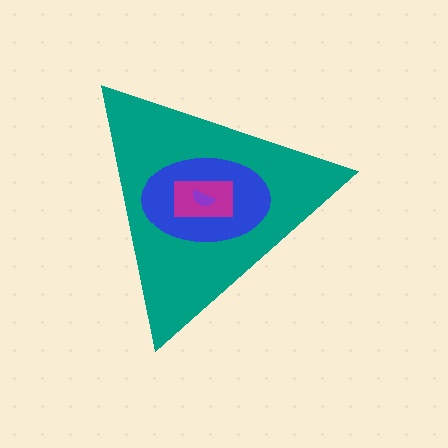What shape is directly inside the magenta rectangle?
The purple semicircle.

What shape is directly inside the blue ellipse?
The magenta rectangle.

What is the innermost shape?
The purple semicircle.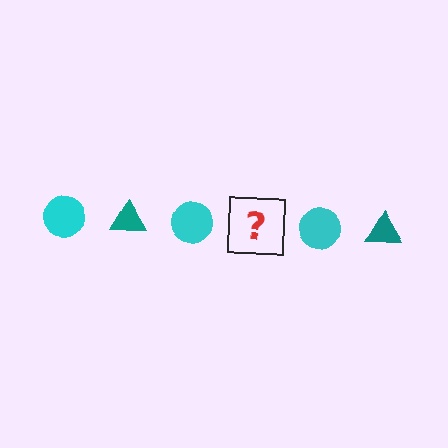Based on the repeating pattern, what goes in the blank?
The blank should be a teal triangle.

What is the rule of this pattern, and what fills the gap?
The rule is that the pattern alternates between cyan circle and teal triangle. The gap should be filled with a teal triangle.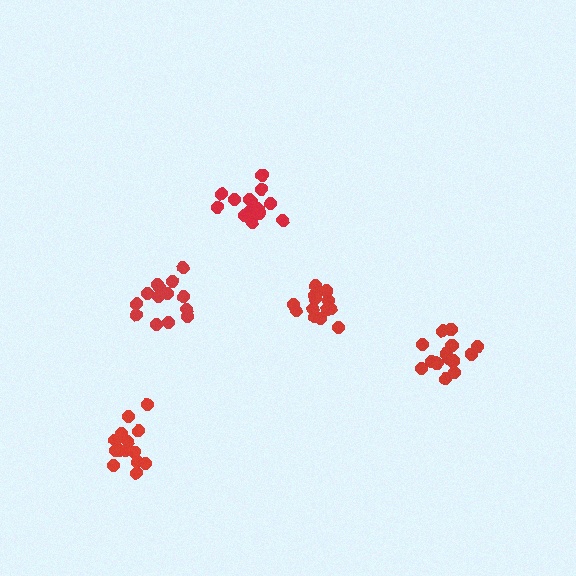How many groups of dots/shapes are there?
There are 5 groups.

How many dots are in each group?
Group 1: 16 dots, Group 2: 13 dots, Group 3: 16 dots, Group 4: 16 dots, Group 5: 14 dots (75 total).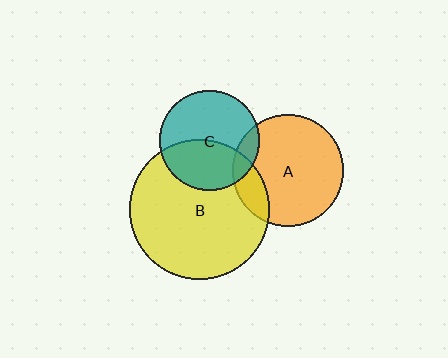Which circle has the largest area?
Circle B (yellow).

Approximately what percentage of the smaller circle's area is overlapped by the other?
Approximately 45%.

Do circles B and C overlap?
Yes.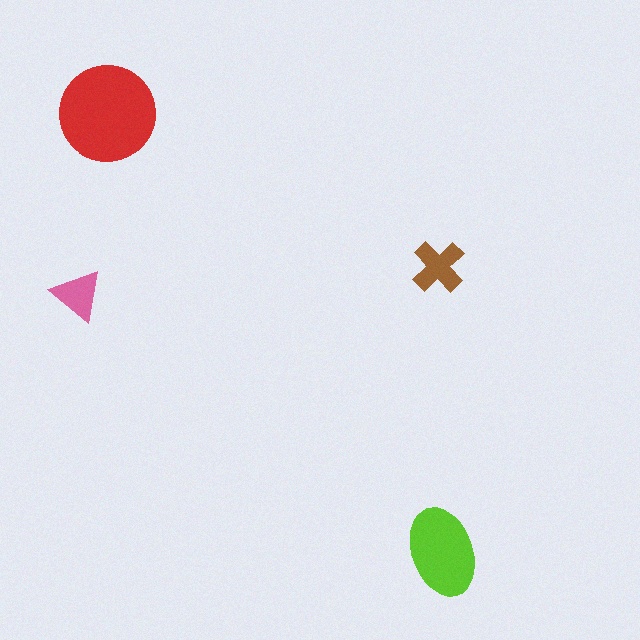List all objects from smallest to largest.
The pink triangle, the brown cross, the lime ellipse, the red circle.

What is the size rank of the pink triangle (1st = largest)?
4th.